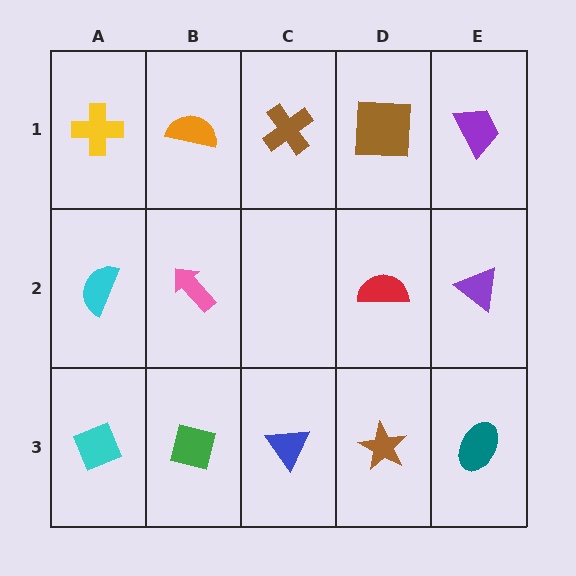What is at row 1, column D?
A brown square.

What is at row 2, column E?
A purple triangle.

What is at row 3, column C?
A blue triangle.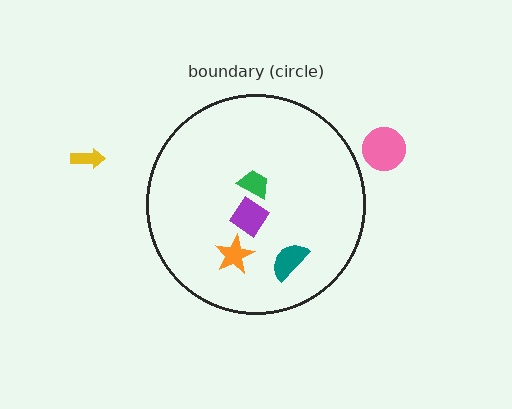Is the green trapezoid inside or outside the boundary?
Inside.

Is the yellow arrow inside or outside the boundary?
Outside.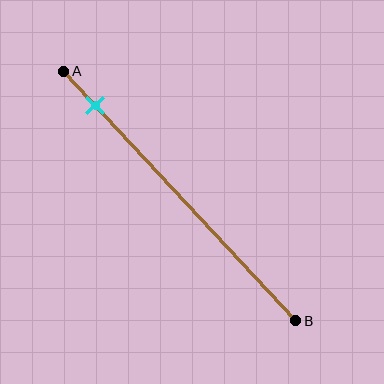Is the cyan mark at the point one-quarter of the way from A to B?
No, the mark is at about 15% from A, not at the 25% one-quarter point.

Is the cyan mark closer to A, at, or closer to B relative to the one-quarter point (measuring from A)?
The cyan mark is closer to point A than the one-quarter point of segment AB.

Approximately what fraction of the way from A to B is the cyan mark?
The cyan mark is approximately 15% of the way from A to B.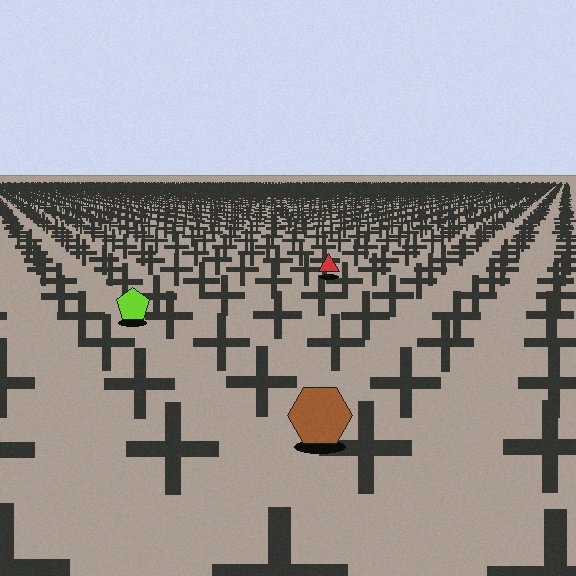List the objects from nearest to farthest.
From nearest to farthest: the brown hexagon, the lime pentagon, the red triangle.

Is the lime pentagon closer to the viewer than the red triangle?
Yes. The lime pentagon is closer — you can tell from the texture gradient: the ground texture is coarser near it.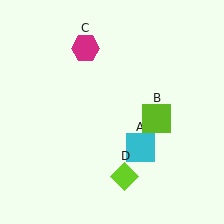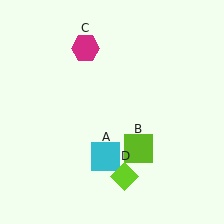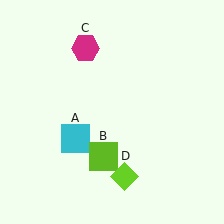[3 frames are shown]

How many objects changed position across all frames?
2 objects changed position: cyan square (object A), lime square (object B).